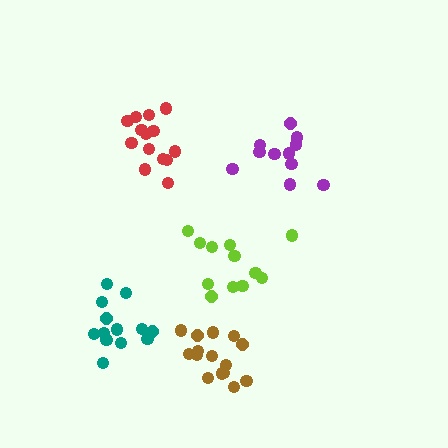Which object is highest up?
The red cluster is topmost.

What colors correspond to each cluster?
The clusters are colored: red, purple, brown, teal, lime.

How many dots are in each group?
Group 1: 14 dots, Group 2: 11 dots, Group 3: 15 dots, Group 4: 13 dots, Group 5: 12 dots (65 total).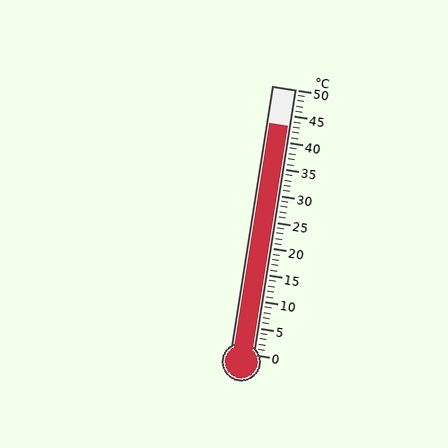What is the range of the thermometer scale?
The thermometer scale ranges from 0°C to 50°C.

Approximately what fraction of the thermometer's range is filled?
The thermometer is filled to approximately 85% of its range.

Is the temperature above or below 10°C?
The temperature is above 10°C.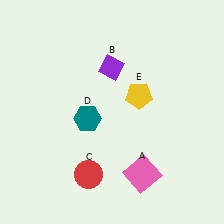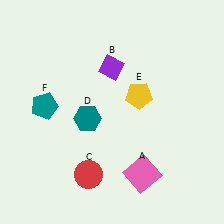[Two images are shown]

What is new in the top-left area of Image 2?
A teal pentagon (F) was added in the top-left area of Image 2.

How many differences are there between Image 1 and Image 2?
There is 1 difference between the two images.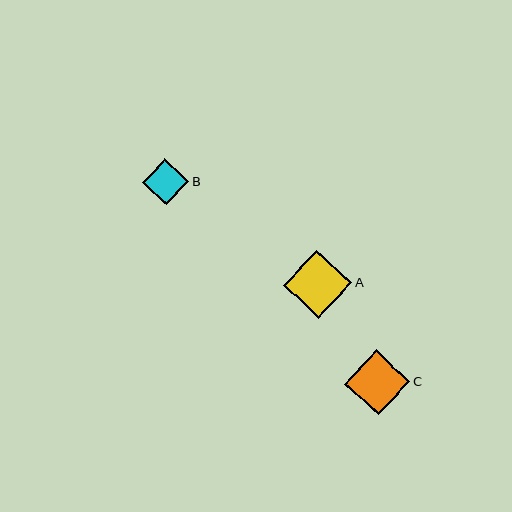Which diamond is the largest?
Diamond A is the largest with a size of approximately 68 pixels.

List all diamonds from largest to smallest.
From largest to smallest: A, C, B.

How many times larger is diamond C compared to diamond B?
Diamond C is approximately 1.4 times the size of diamond B.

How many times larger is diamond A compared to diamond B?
Diamond A is approximately 1.5 times the size of diamond B.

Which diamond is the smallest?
Diamond B is the smallest with a size of approximately 46 pixels.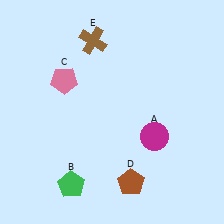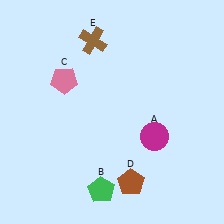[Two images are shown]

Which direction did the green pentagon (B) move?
The green pentagon (B) moved right.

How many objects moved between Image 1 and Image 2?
1 object moved between the two images.